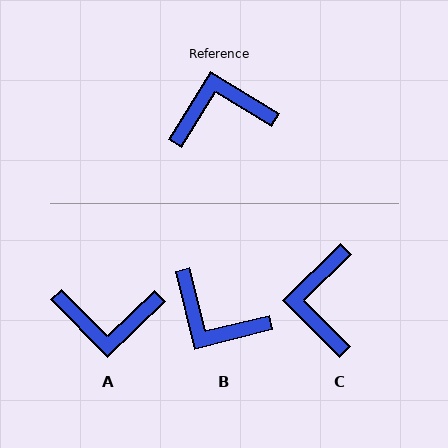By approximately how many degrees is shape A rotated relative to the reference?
Approximately 166 degrees counter-clockwise.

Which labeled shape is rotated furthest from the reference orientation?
A, about 166 degrees away.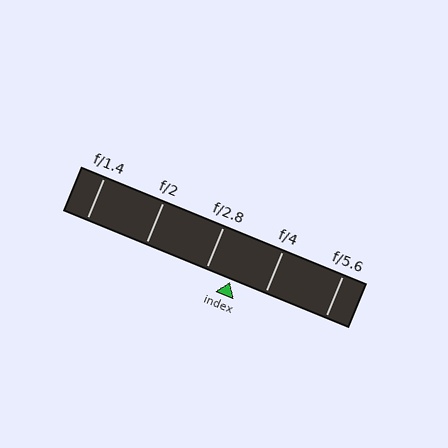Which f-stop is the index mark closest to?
The index mark is closest to f/2.8.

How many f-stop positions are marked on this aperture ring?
There are 5 f-stop positions marked.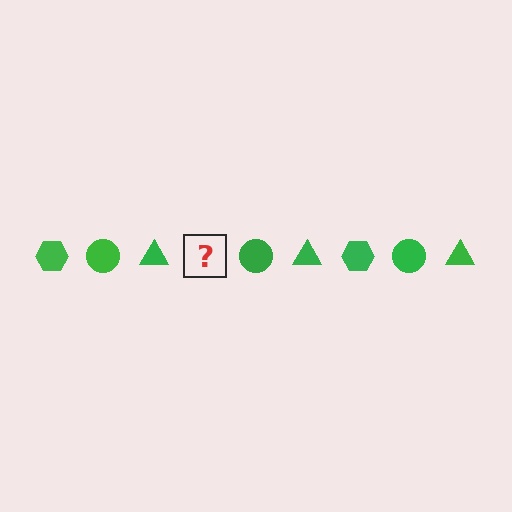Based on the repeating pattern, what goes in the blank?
The blank should be a green hexagon.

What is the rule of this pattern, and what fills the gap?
The rule is that the pattern cycles through hexagon, circle, triangle shapes in green. The gap should be filled with a green hexagon.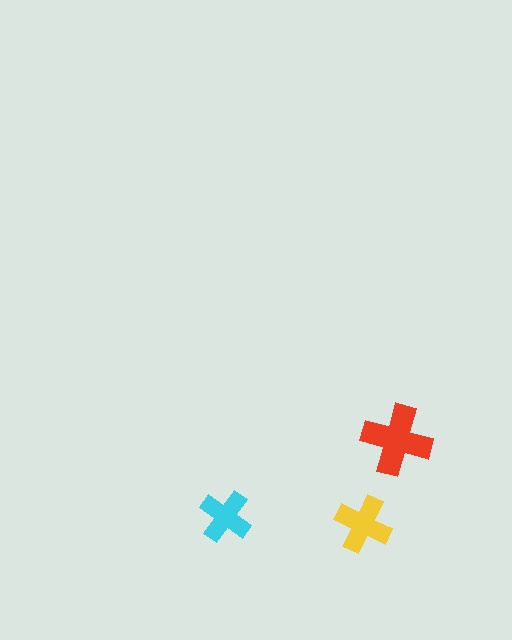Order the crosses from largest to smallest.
the red one, the yellow one, the cyan one.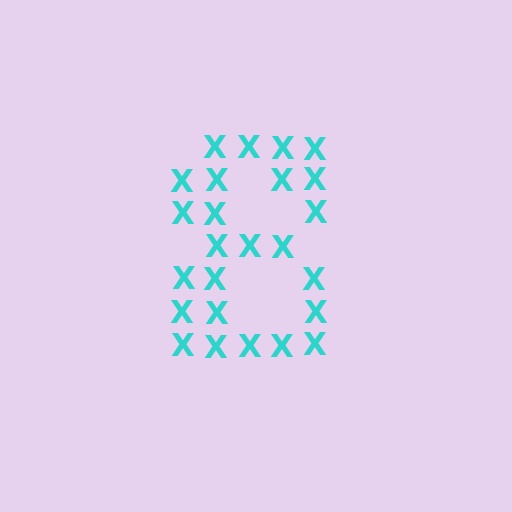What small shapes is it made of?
It is made of small letter X's.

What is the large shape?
The large shape is the digit 8.